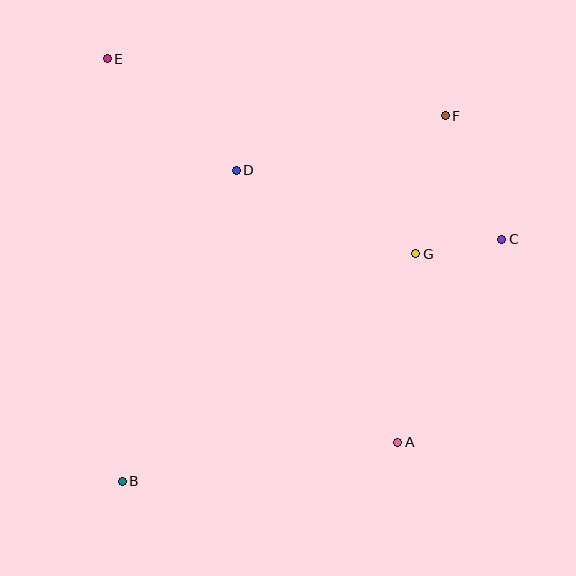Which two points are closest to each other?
Points C and G are closest to each other.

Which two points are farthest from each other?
Points B and F are farthest from each other.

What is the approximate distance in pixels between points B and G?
The distance between B and G is approximately 371 pixels.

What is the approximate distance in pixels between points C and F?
The distance between C and F is approximately 136 pixels.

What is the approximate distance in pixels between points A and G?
The distance between A and G is approximately 189 pixels.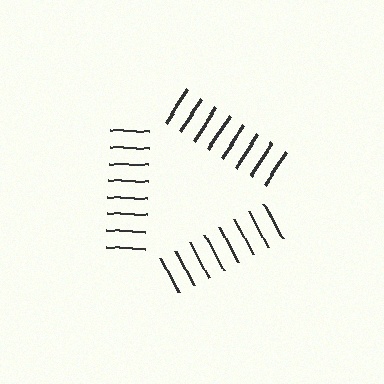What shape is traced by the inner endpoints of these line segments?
An illusory triangle — the line segments terminate on its edges but no continuous stroke is drawn.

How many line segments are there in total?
24 — 8 along each of the 3 edges.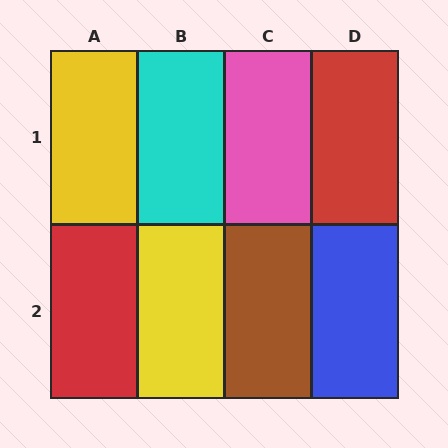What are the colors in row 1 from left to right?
Yellow, cyan, pink, red.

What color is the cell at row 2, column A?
Red.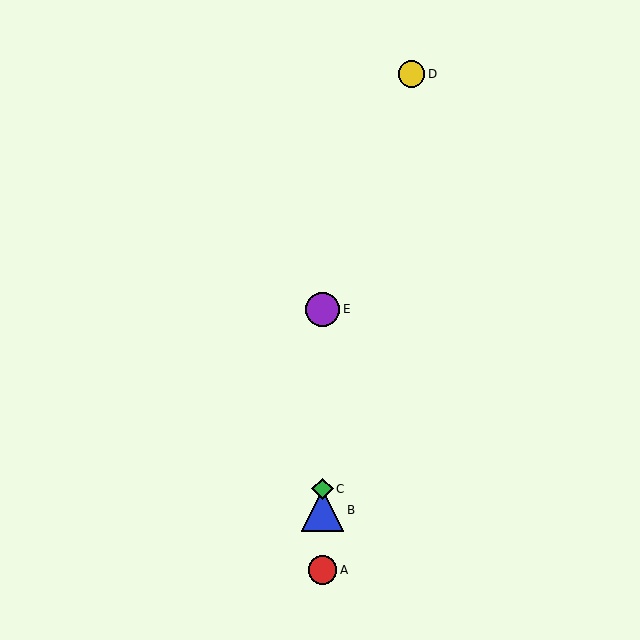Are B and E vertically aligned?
Yes, both are at x≈323.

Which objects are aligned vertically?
Objects A, B, C, E are aligned vertically.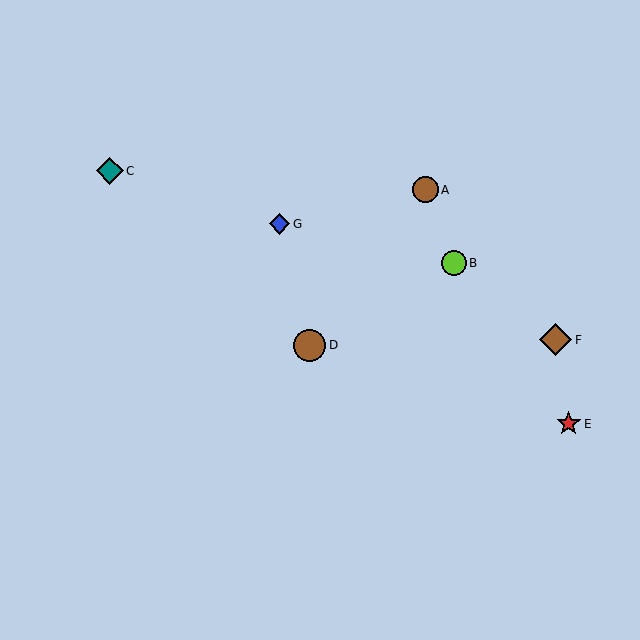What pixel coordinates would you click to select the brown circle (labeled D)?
Click at (310, 345) to select the brown circle D.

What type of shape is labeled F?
Shape F is a brown diamond.